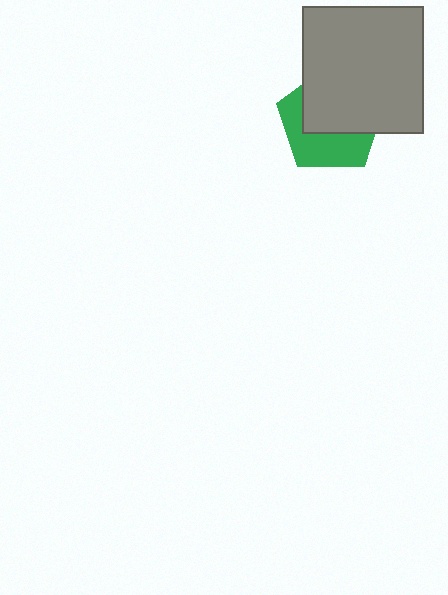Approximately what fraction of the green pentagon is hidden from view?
Roughly 55% of the green pentagon is hidden behind the gray rectangle.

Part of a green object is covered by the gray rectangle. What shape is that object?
It is a pentagon.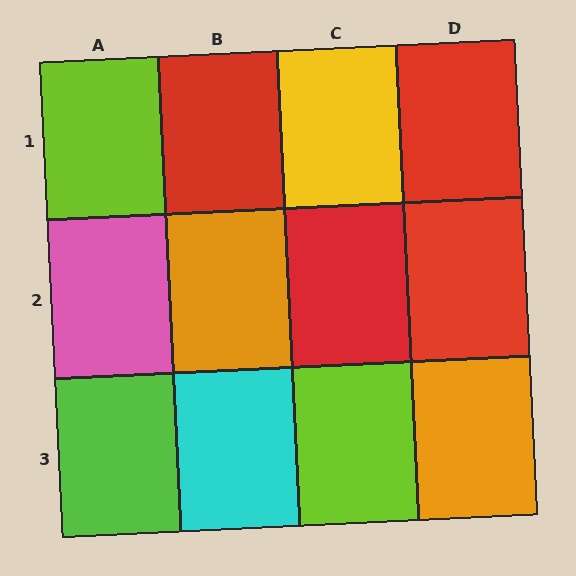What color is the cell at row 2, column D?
Red.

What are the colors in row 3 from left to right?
Lime, cyan, lime, orange.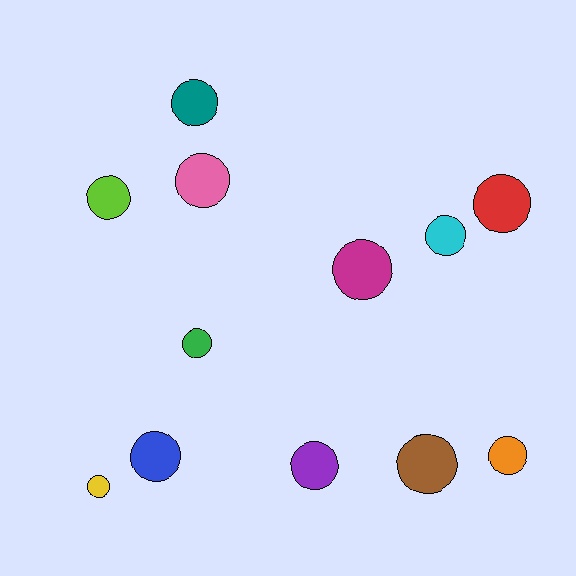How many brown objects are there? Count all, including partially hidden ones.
There is 1 brown object.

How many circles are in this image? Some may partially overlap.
There are 12 circles.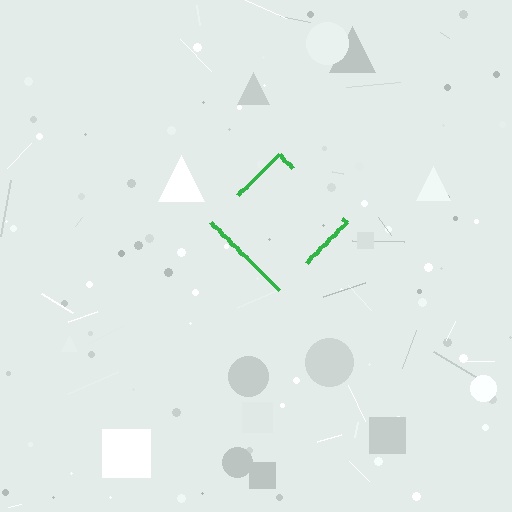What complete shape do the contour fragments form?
The contour fragments form a diamond.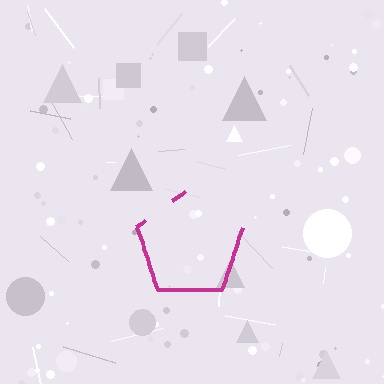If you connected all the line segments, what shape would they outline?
They would outline a pentagon.